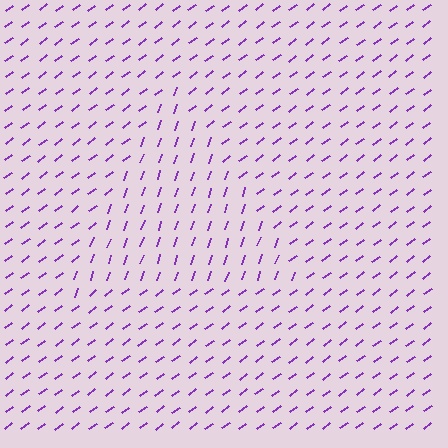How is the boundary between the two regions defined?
The boundary is defined purely by a change in line orientation (approximately 34 degrees difference). All lines are the same color and thickness.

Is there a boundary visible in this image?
Yes, there is a texture boundary formed by a change in line orientation.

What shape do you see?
I see a triangle.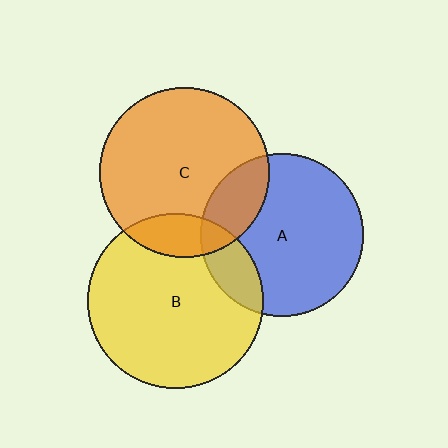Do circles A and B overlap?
Yes.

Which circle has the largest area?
Circle B (yellow).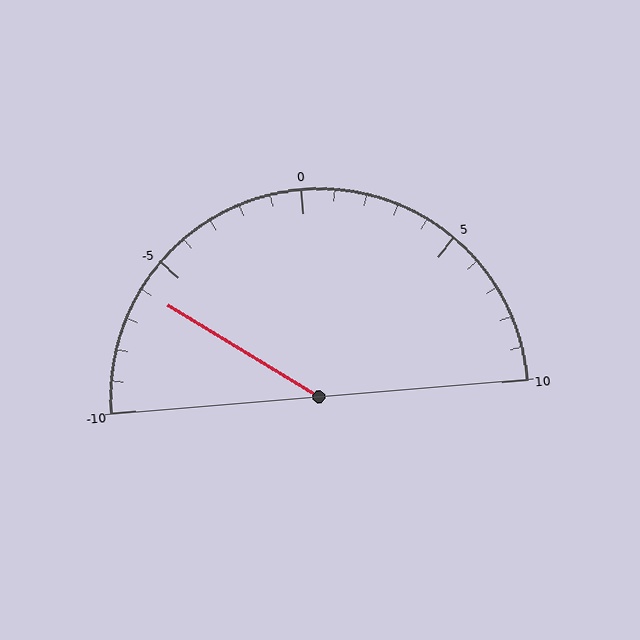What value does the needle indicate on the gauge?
The needle indicates approximately -6.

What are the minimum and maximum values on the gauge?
The gauge ranges from -10 to 10.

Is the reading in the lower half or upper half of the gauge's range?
The reading is in the lower half of the range (-10 to 10).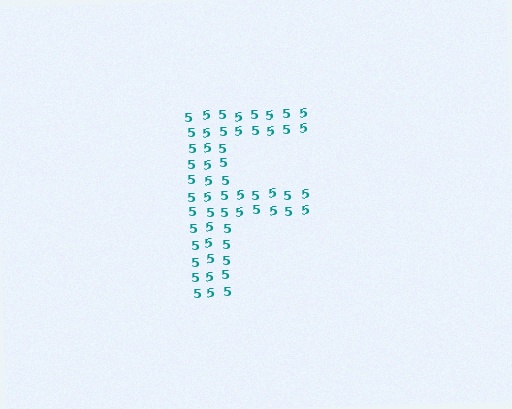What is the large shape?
The large shape is the letter F.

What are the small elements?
The small elements are digit 5's.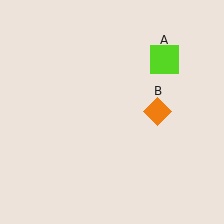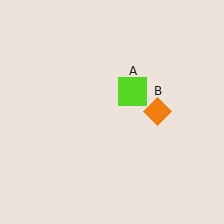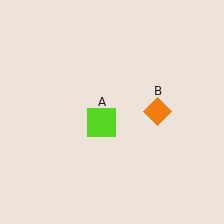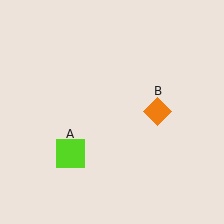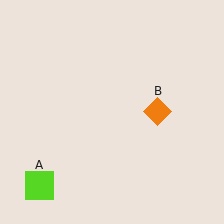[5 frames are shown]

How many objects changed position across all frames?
1 object changed position: lime square (object A).